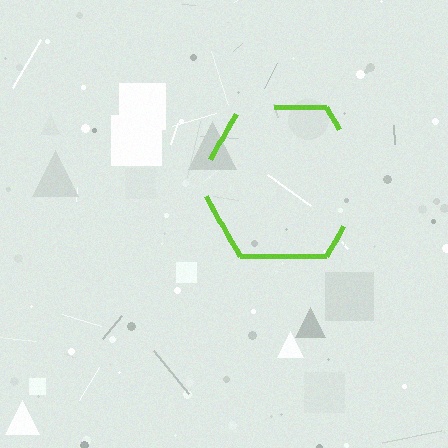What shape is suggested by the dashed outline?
The dashed outline suggests a hexagon.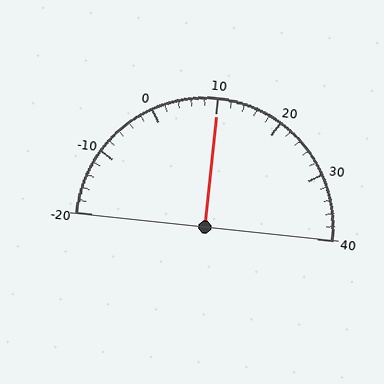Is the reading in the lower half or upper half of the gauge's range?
The reading is in the upper half of the range (-20 to 40).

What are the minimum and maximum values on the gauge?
The gauge ranges from -20 to 40.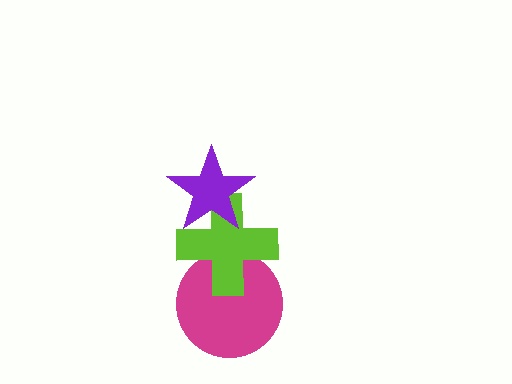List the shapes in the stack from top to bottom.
From top to bottom: the purple star, the lime cross, the magenta circle.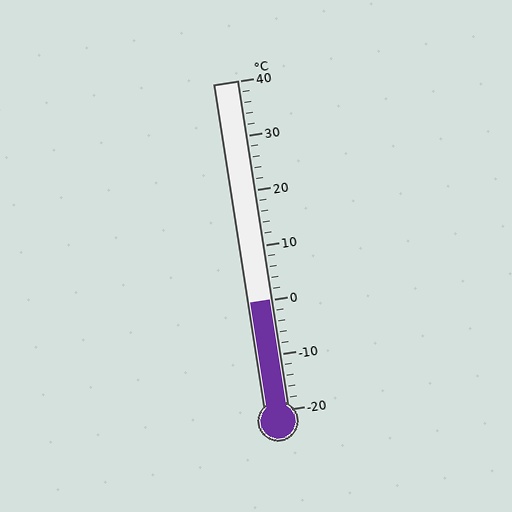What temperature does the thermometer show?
The thermometer shows approximately 0°C.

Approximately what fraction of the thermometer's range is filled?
The thermometer is filled to approximately 35% of its range.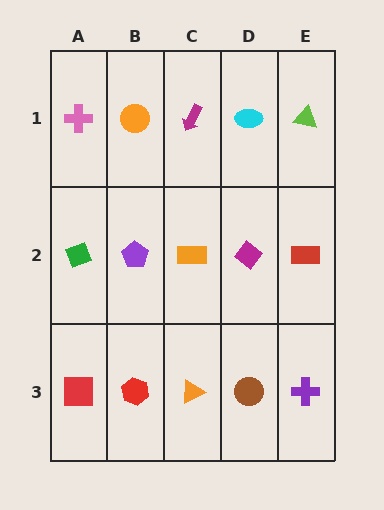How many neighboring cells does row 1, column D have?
3.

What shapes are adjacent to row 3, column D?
A magenta diamond (row 2, column D), an orange triangle (row 3, column C), a purple cross (row 3, column E).